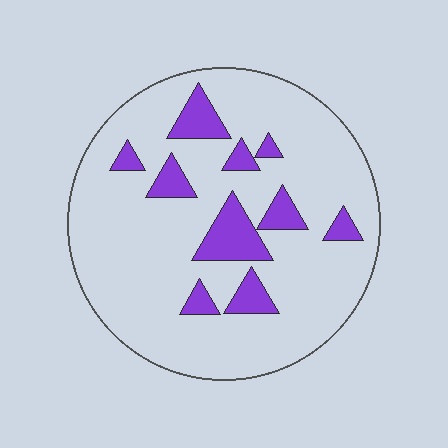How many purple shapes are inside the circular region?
10.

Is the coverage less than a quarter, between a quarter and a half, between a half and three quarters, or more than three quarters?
Less than a quarter.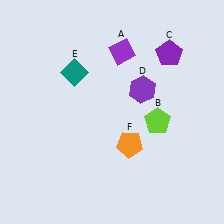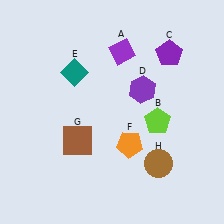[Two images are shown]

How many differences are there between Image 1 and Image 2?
There are 2 differences between the two images.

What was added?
A brown square (G), a brown circle (H) were added in Image 2.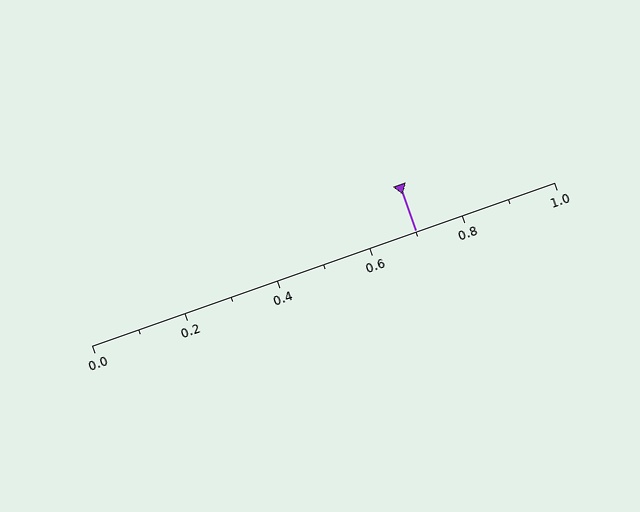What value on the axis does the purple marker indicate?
The marker indicates approximately 0.7.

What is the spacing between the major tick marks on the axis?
The major ticks are spaced 0.2 apart.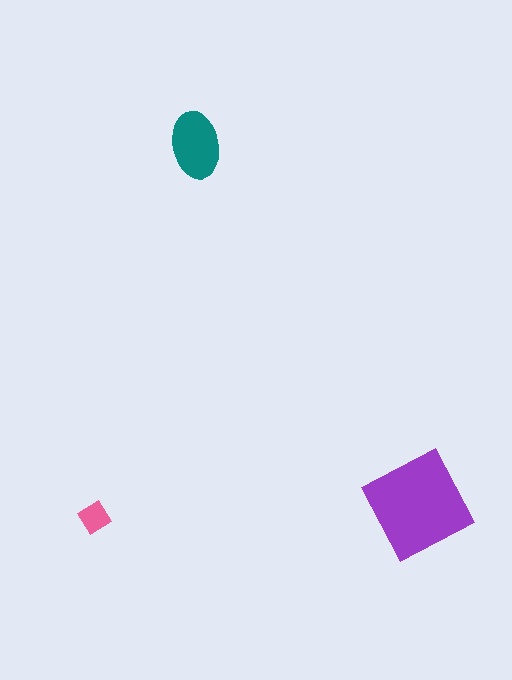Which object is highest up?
The teal ellipse is topmost.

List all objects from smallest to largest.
The pink diamond, the teal ellipse, the purple square.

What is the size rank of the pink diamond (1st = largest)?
3rd.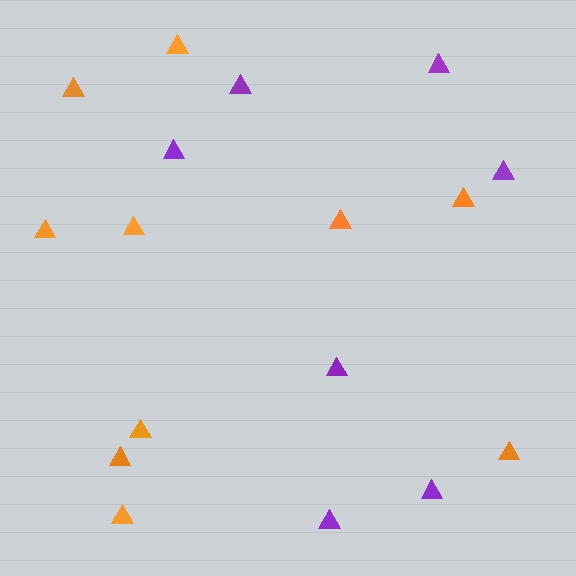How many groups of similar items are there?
There are 2 groups: one group of orange triangles (10) and one group of purple triangles (7).